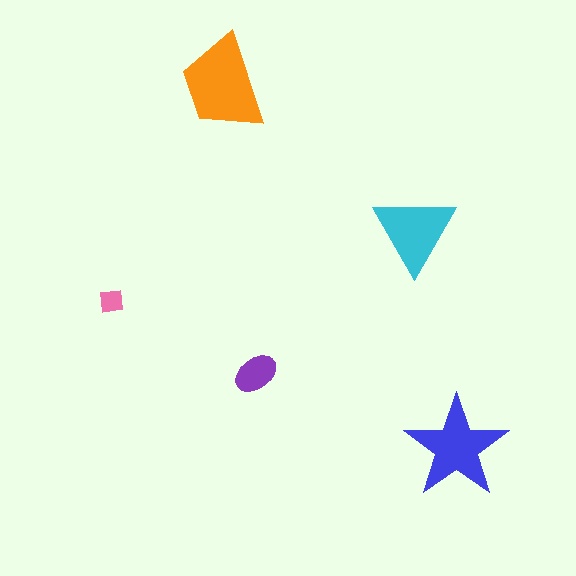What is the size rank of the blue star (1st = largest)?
2nd.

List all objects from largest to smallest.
The orange trapezoid, the blue star, the cyan triangle, the purple ellipse, the pink square.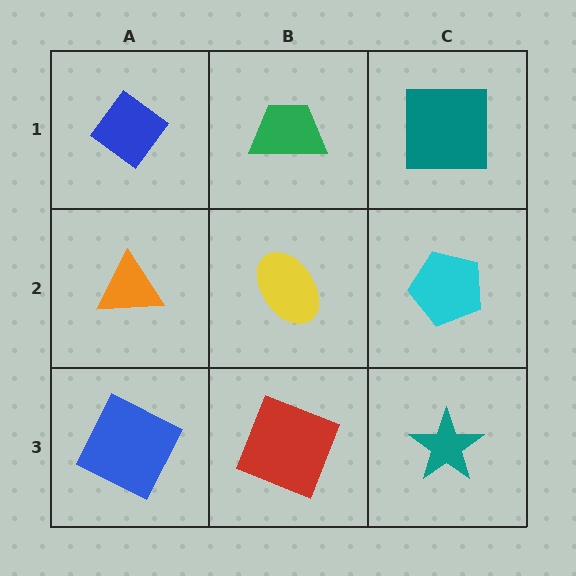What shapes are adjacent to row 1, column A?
An orange triangle (row 2, column A), a green trapezoid (row 1, column B).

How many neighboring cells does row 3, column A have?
2.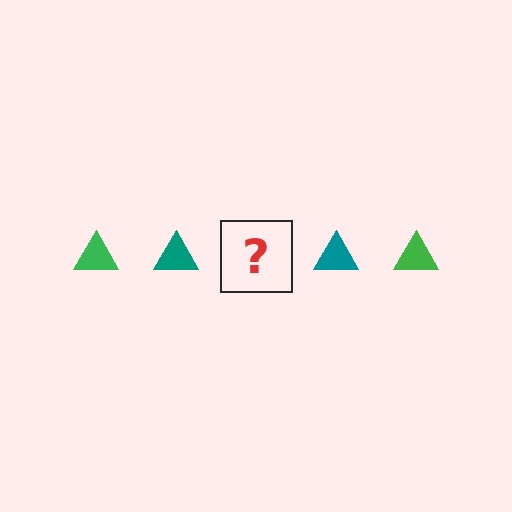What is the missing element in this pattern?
The missing element is a green triangle.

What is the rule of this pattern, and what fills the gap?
The rule is that the pattern cycles through green, teal triangles. The gap should be filled with a green triangle.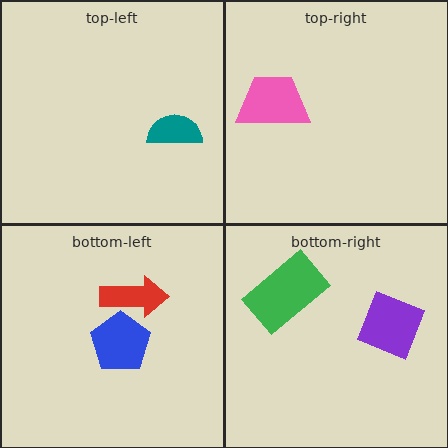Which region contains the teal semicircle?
The top-left region.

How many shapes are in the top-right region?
1.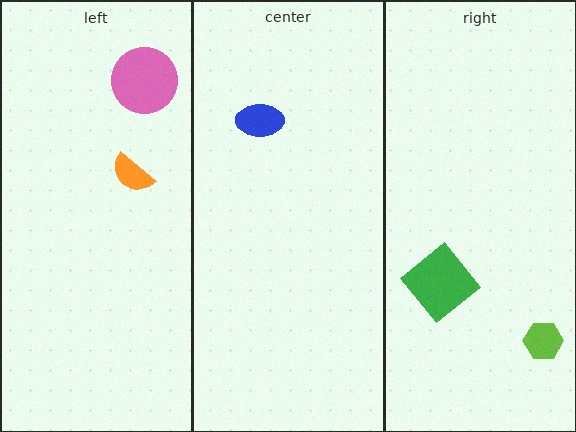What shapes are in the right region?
The lime hexagon, the green diamond.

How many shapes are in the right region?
2.